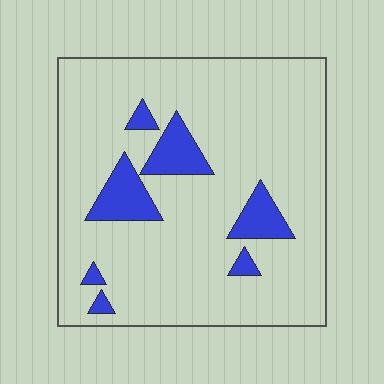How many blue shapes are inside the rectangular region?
7.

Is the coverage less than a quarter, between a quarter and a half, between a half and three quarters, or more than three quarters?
Less than a quarter.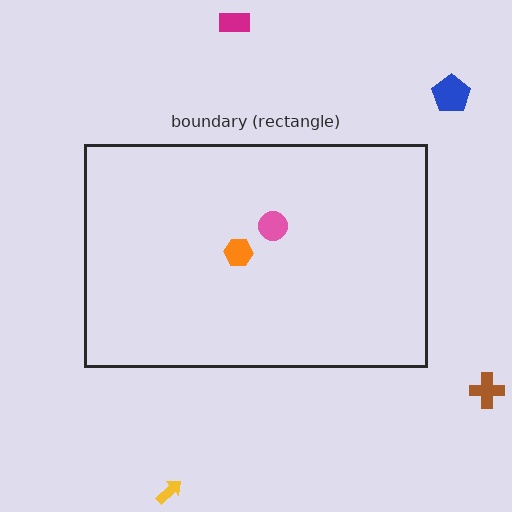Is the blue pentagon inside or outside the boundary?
Outside.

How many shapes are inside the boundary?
2 inside, 4 outside.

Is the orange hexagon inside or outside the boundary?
Inside.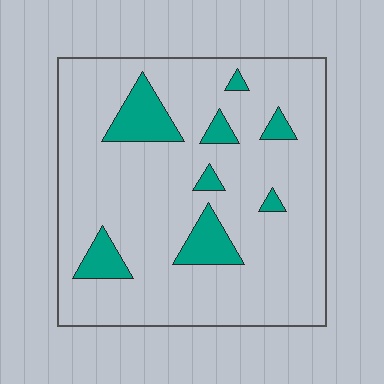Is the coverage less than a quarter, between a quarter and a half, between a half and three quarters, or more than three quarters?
Less than a quarter.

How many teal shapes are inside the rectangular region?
8.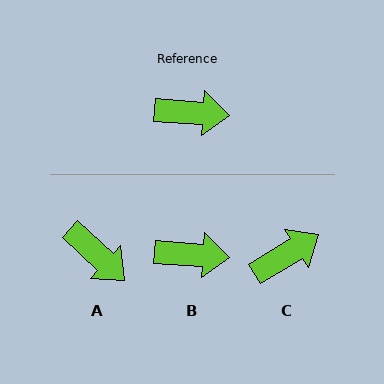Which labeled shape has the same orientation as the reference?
B.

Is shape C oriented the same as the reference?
No, it is off by about 36 degrees.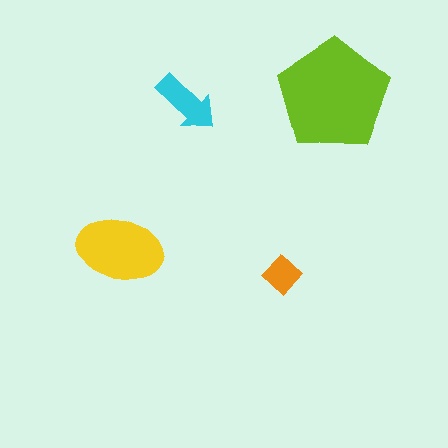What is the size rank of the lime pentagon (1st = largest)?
1st.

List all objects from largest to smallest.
The lime pentagon, the yellow ellipse, the cyan arrow, the orange diamond.